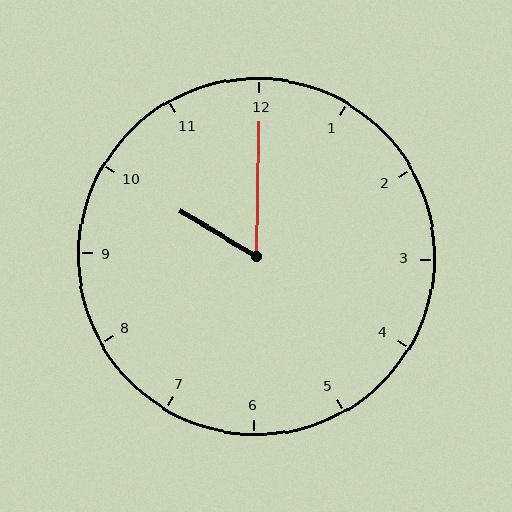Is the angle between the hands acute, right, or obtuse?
It is acute.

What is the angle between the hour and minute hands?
Approximately 60 degrees.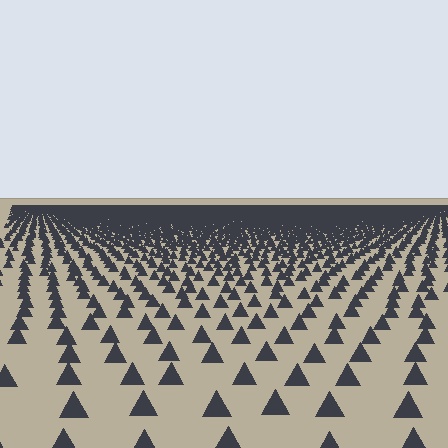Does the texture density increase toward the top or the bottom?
Density increases toward the top.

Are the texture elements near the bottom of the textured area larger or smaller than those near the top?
Larger. Near the bottom, elements are closer to the viewer and appear at a bigger on-screen size.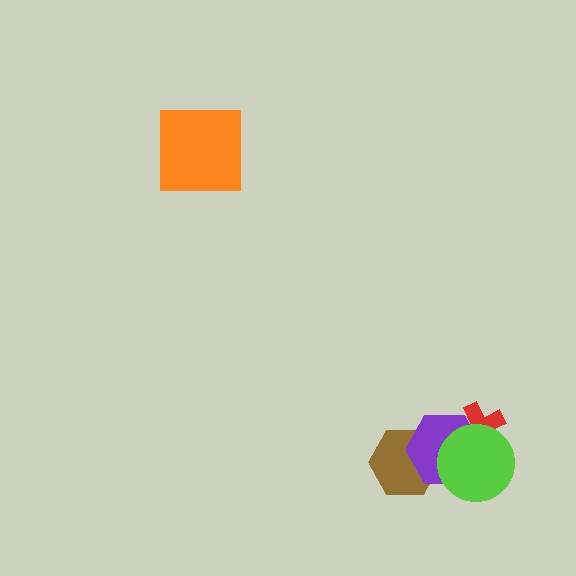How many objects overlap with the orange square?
0 objects overlap with the orange square.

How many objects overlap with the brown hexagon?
1 object overlaps with the brown hexagon.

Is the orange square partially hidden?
No, no other shape covers it.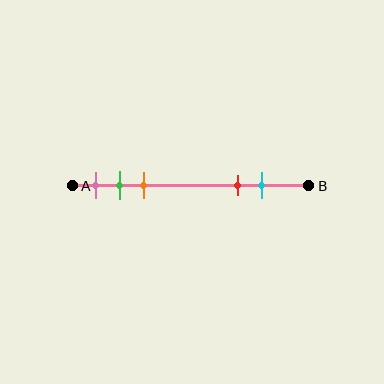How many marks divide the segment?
There are 5 marks dividing the segment.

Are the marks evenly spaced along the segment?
No, the marks are not evenly spaced.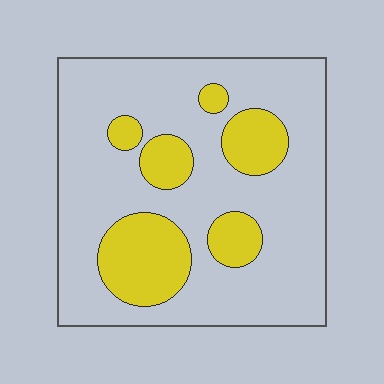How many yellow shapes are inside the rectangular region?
6.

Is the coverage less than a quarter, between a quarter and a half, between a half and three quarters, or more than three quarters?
Less than a quarter.